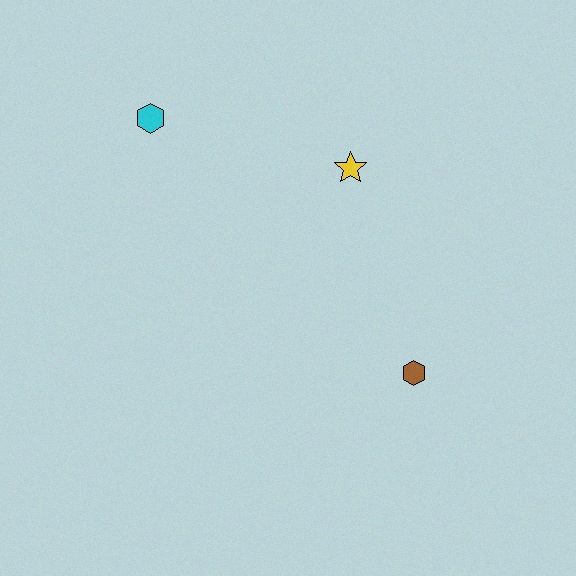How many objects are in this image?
There are 3 objects.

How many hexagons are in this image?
There are 2 hexagons.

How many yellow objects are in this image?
There is 1 yellow object.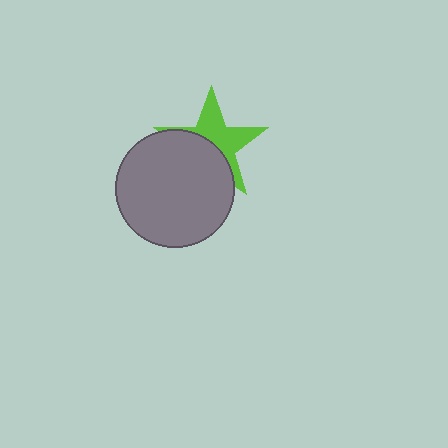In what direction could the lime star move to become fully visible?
The lime star could move up. That would shift it out from behind the gray circle entirely.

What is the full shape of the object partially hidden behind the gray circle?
The partially hidden object is a lime star.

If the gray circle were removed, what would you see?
You would see the complete lime star.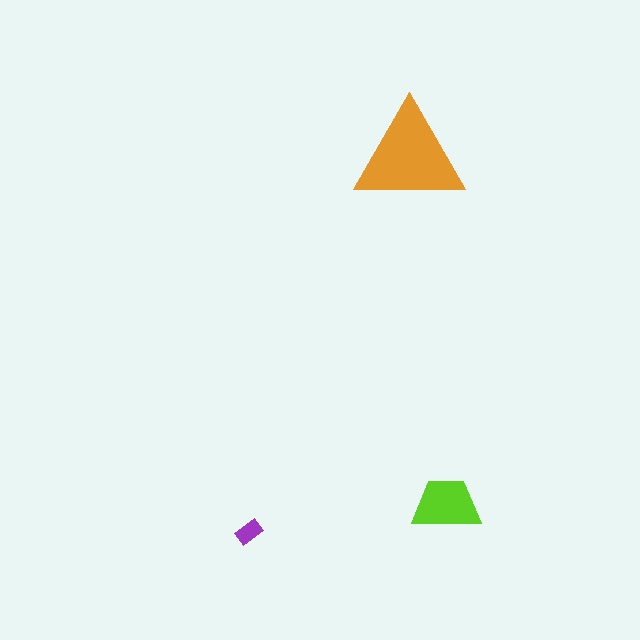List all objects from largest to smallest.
The orange triangle, the lime trapezoid, the purple rectangle.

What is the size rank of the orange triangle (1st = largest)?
1st.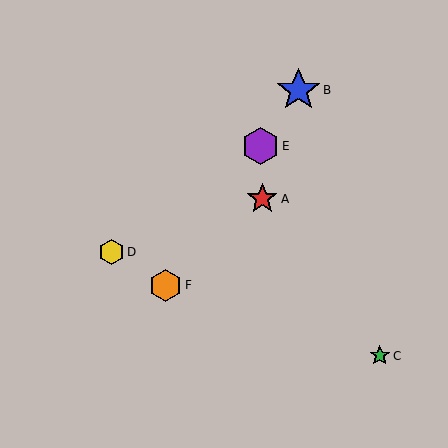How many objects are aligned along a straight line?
3 objects (B, E, F) are aligned along a straight line.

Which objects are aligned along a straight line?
Objects B, E, F are aligned along a straight line.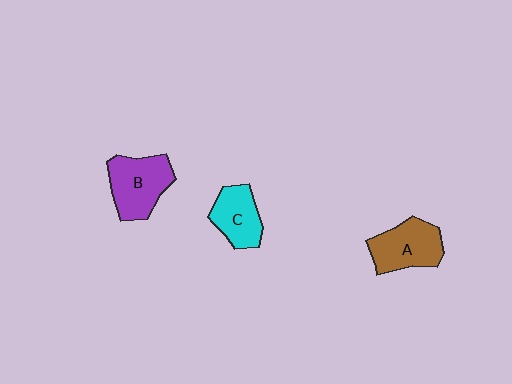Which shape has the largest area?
Shape B (purple).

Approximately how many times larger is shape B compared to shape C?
Approximately 1.3 times.